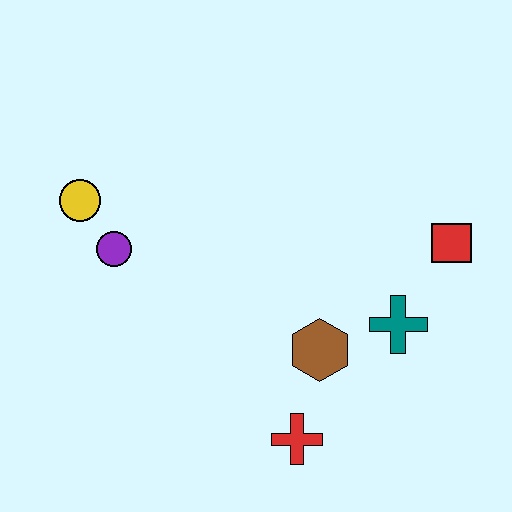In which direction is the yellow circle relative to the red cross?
The yellow circle is above the red cross.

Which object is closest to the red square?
The teal cross is closest to the red square.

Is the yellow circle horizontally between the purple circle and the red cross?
No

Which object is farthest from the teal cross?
The yellow circle is farthest from the teal cross.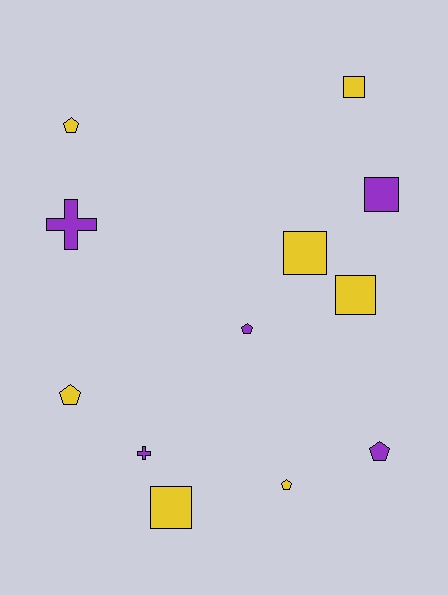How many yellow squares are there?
There are 4 yellow squares.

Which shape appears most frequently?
Pentagon, with 5 objects.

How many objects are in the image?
There are 12 objects.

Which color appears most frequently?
Yellow, with 7 objects.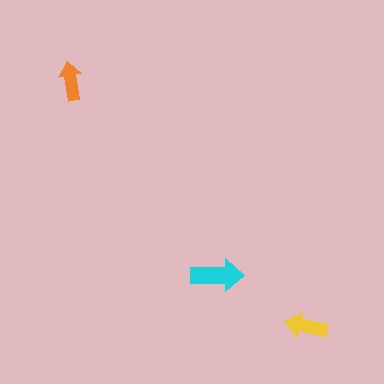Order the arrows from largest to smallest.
the cyan one, the yellow one, the orange one.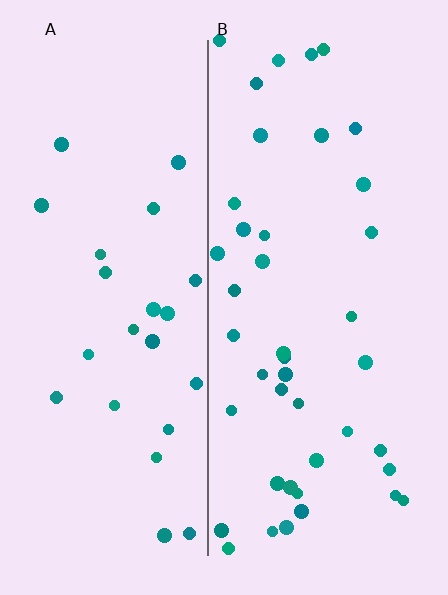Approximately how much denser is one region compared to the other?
Approximately 1.7× — region B over region A.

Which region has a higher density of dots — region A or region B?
B (the right).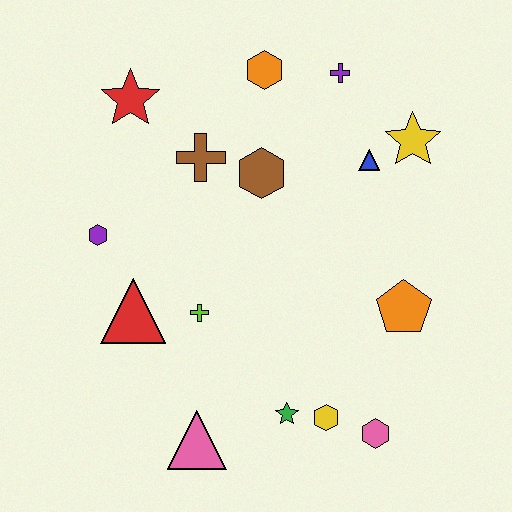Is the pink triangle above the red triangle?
No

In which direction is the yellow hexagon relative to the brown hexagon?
The yellow hexagon is below the brown hexagon.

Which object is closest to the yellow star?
The blue triangle is closest to the yellow star.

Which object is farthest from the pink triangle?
The purple cross is farthest from the pink triangle.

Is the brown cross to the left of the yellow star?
Yes